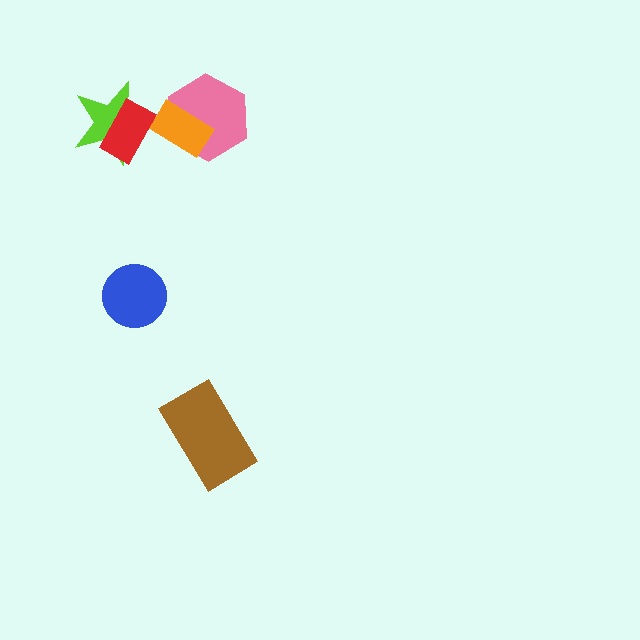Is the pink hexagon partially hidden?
Yes, it is partially covered by another shape.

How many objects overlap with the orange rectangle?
1 object overlaps with the orange rectangle.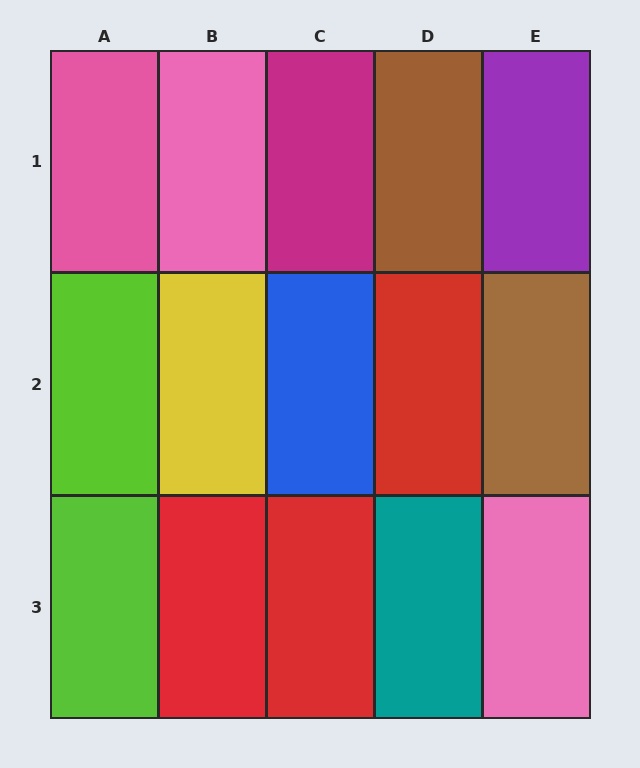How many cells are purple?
1 cell is purple.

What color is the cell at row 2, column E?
Brown.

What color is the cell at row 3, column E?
Pink.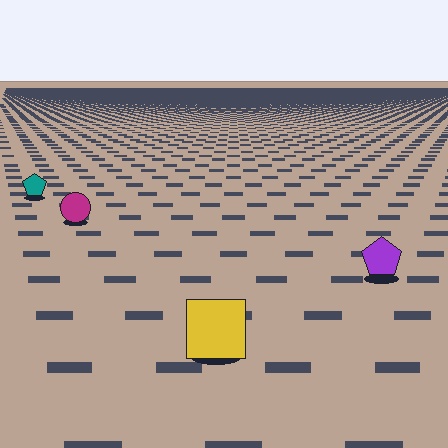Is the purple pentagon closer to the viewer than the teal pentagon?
Yes. The purple pentagon is closer — you can tell from the texture gradient: the ground texture is coarser near it.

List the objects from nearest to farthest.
From nearest to farthest: the yellow square, the purple pentagon, the magenta circle, the teal pentagon.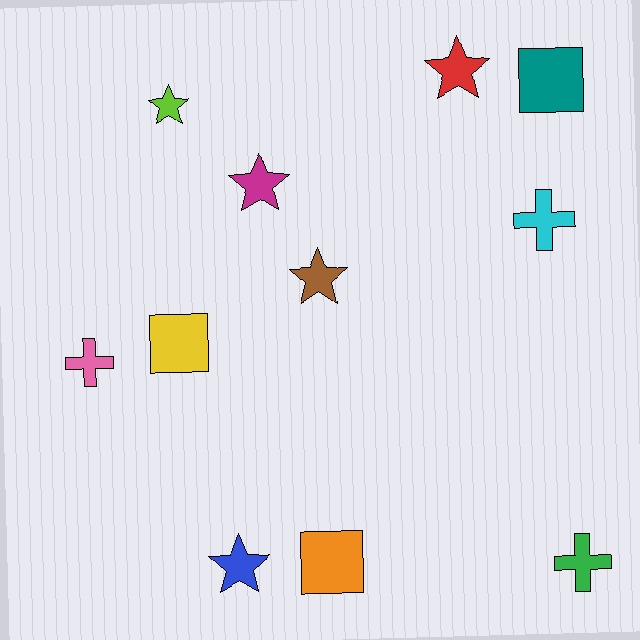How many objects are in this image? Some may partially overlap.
There are 11 objects.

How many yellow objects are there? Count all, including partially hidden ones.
There is 1 yellow object.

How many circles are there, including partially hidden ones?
There are no circles.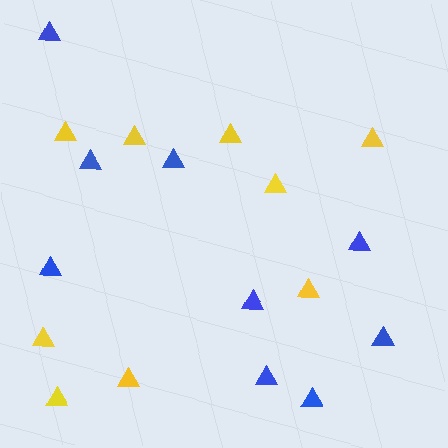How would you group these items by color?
There are 2 groups: one group of blue triangles (9) and one group of yellow triangles (9).